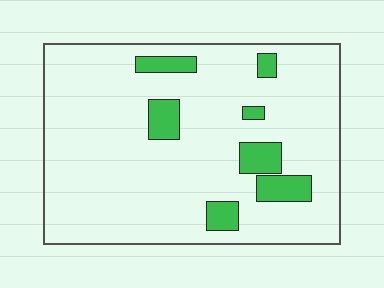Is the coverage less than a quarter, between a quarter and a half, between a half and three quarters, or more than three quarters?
Less than a quarter.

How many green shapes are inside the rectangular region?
7.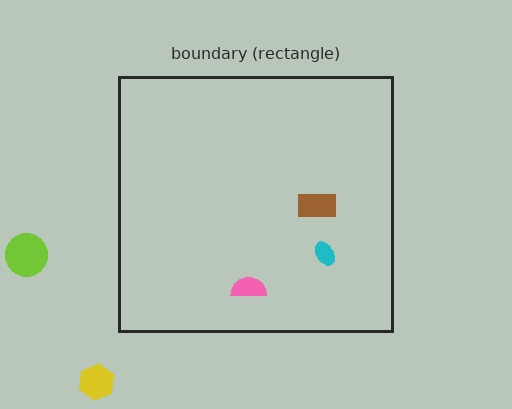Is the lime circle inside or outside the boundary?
Outside.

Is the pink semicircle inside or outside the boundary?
Inside.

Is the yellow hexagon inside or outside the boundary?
Outside.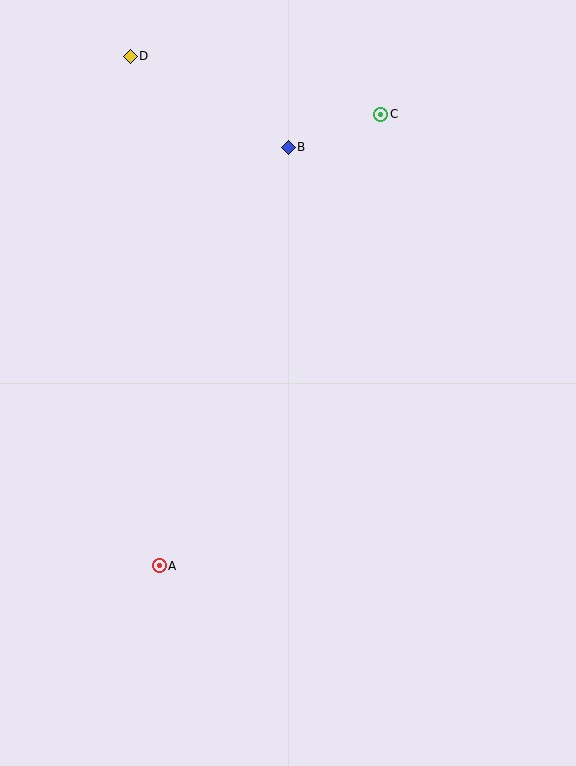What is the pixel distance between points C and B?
The distance between C and B is 98 pixels.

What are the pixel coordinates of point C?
Point C is at (381, 114).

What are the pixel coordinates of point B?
Point B is at (288, 147).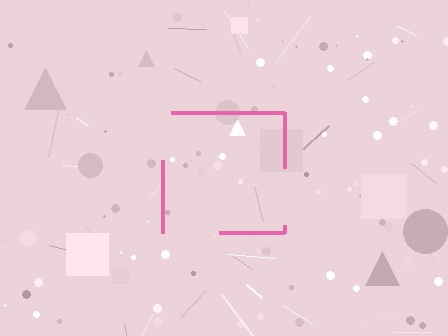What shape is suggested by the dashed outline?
The dashed outline suggests a square.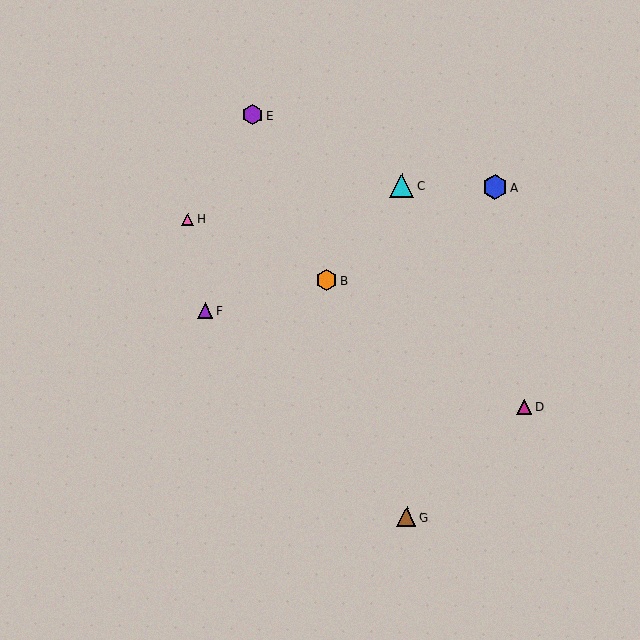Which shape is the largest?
The blue hexagon (labeled A) is the largest.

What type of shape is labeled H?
Shape H is a pink triangle.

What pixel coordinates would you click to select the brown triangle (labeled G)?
Click at (406, 517) to select the brown triangle G.